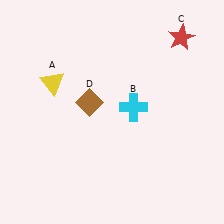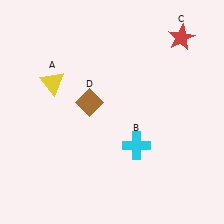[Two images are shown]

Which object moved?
The cyan cross (B) moved down.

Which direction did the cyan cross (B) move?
The cyan cross (B) moved down.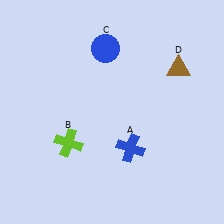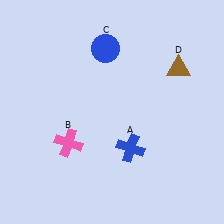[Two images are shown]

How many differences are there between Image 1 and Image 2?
There is 1 difference between the two images.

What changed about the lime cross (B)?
In Image 1, B is lime. In Image 2, it changed to pink.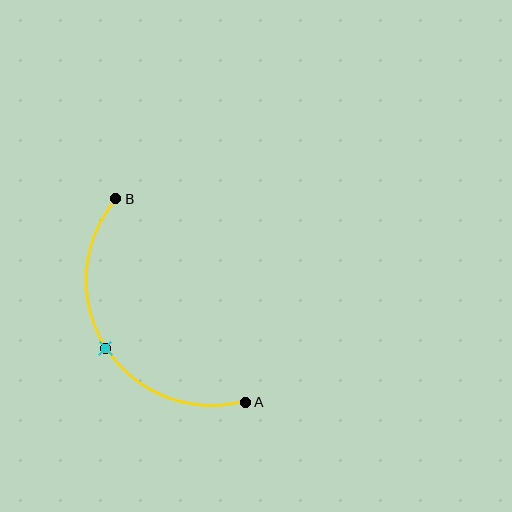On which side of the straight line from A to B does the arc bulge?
The arc bulges to the left of the straight line connecting A and B.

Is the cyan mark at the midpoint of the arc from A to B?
Yes. The cyan mark lies on the arc at equal arc-length from both A and B — it is the arc midpoint.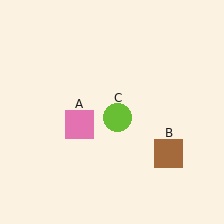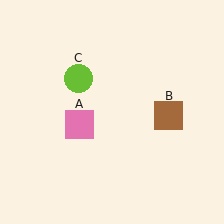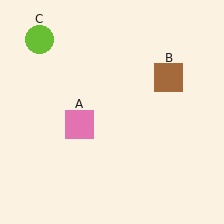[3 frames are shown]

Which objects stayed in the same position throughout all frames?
Pink square (object A) remained stationary.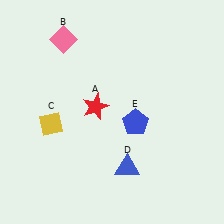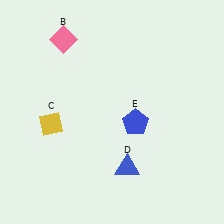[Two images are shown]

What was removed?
The red star (A) was removed in Image 2.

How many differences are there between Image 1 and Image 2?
There is 1 difference between the two images.